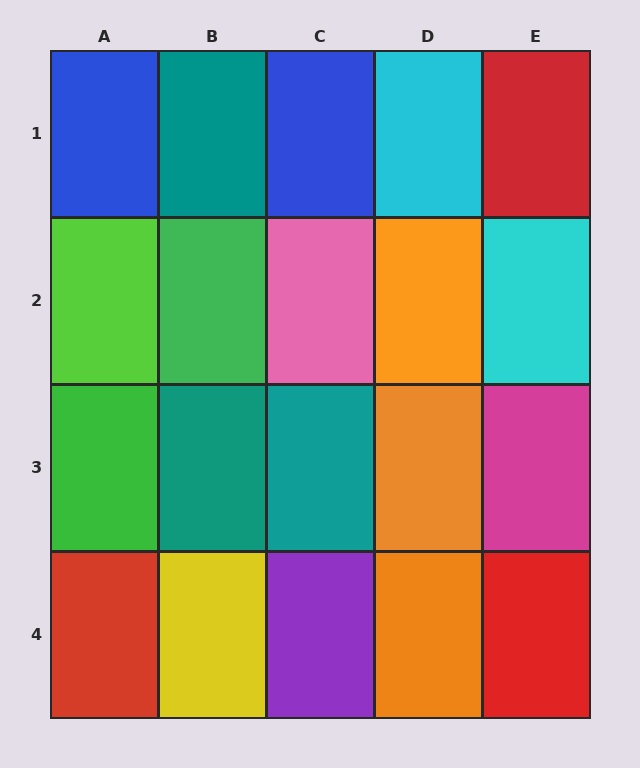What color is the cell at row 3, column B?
Teal.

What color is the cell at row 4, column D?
Orange.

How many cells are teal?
3 cells are teal.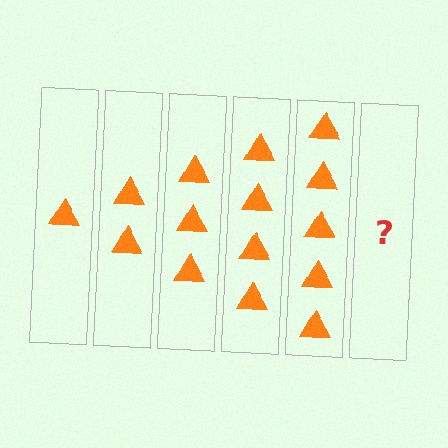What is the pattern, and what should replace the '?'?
The pattern is that each step adds one more triangle. The '?' should be 6 triangles.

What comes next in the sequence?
The next element should be 6 triangles.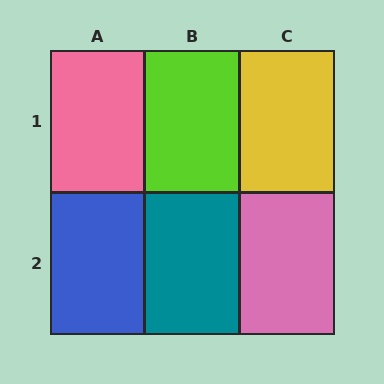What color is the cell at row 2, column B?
Teal.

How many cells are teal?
1 cell is teal.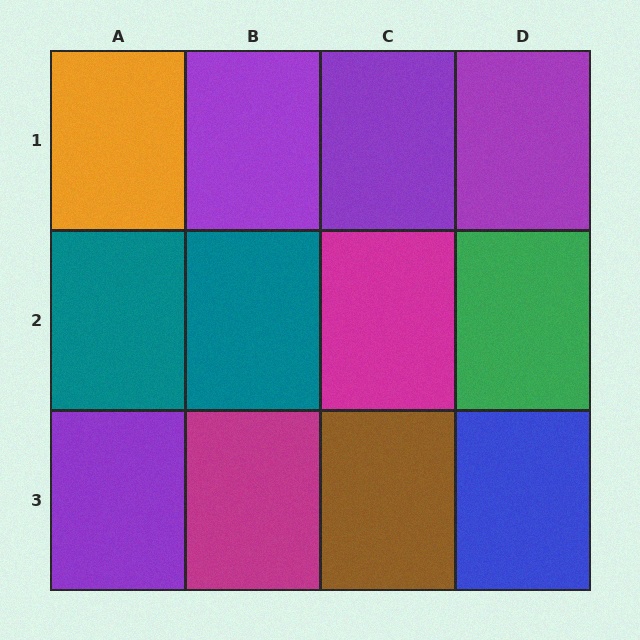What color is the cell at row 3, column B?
Magenta.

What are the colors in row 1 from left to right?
Orange, purple, purple, purple.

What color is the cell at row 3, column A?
Purple.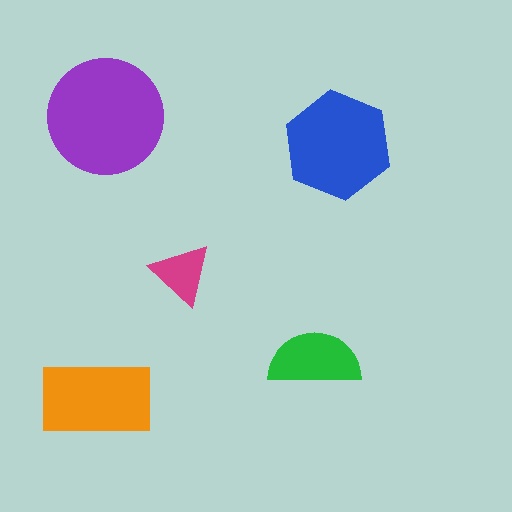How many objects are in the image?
There are 5 objects in the image.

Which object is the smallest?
The magenta triangle.